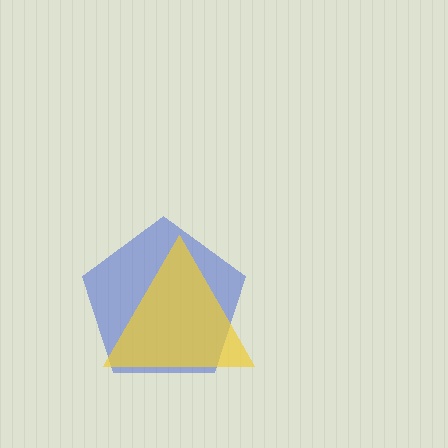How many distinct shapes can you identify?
There are 2 distinct shapes: a blue pentagon, a yellow triangle.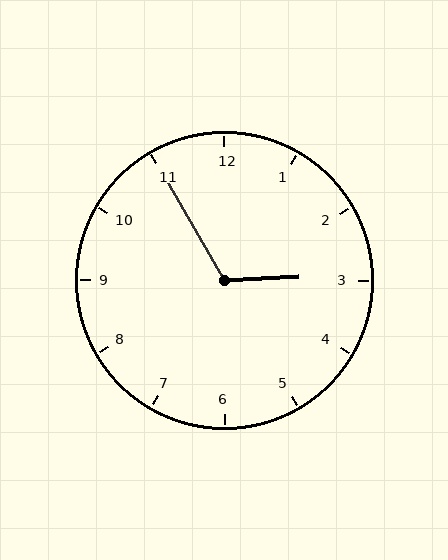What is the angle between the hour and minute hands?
Approximately 118 degrees.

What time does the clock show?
2:55.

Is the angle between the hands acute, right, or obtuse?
It is obtuse.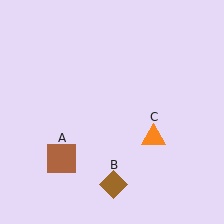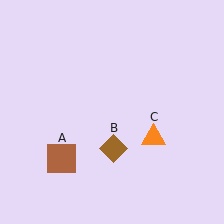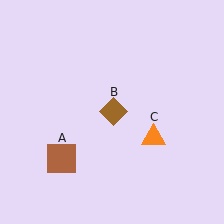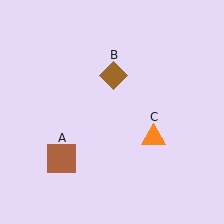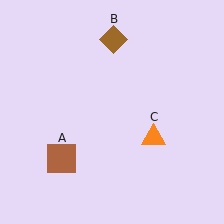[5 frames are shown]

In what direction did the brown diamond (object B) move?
The brown diamond (object B) moved up.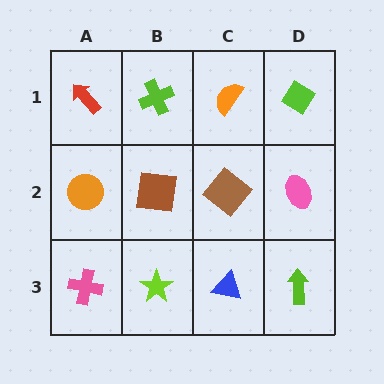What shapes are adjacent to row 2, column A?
A red arrow (row 1, column A), a pink cross (row 3, column A), a brown square (row 2, column B).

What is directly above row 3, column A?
An orange circle.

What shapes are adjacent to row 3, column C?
A brown diamond (row 2, column C), a lime star (row 3, column B), a lime arrow (row 3, column D).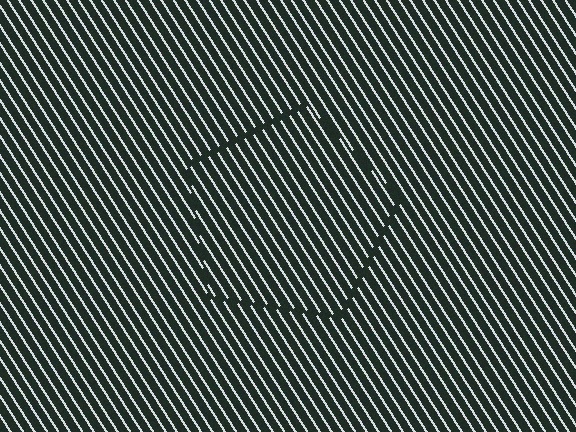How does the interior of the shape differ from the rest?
The interior of the shape contains the same grating, shifted by half a period — the contour is defined by the phase discontinuity where line-ends from the inner and outer gratings abut.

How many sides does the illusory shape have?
5 sides — the line-ends trace a pentagon.